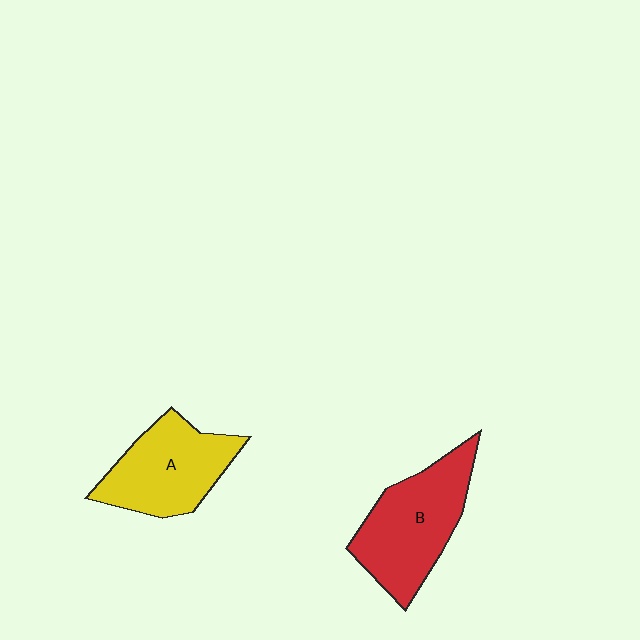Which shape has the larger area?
Shape B (red).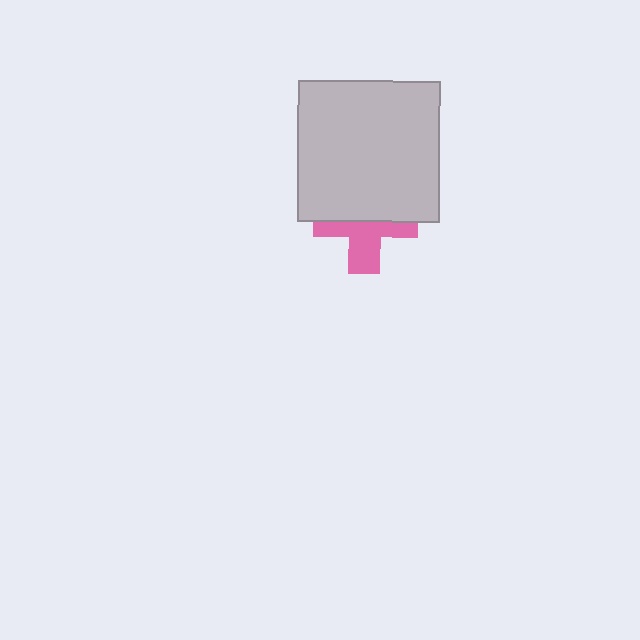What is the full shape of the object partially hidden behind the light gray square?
The partially hidden object is a pink cross.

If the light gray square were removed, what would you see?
You would see the complete pink cross.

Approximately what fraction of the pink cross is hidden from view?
Roughly 50% of the pink cross is hidden behind the light gray square.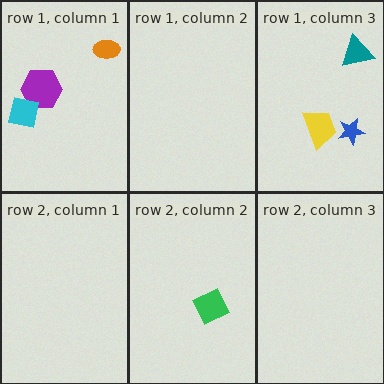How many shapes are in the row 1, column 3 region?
3.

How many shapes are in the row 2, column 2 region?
1.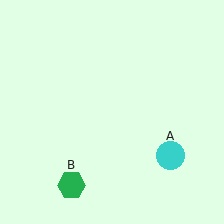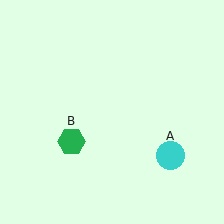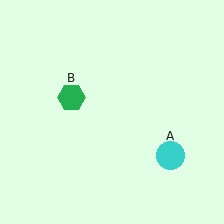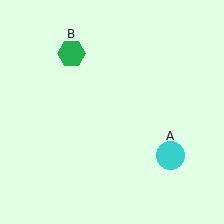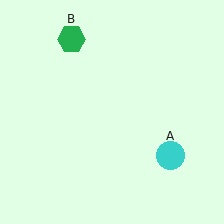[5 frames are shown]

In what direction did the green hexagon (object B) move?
The green hexagon (object B) moved up.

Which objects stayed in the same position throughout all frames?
Cyan circle (object A) remained stationary.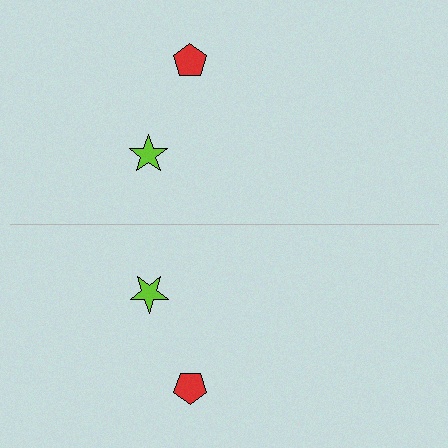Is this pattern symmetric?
Yes, this pattern has bilateral (reflection) symmetry.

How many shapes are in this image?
There are 4 shapes in this image.